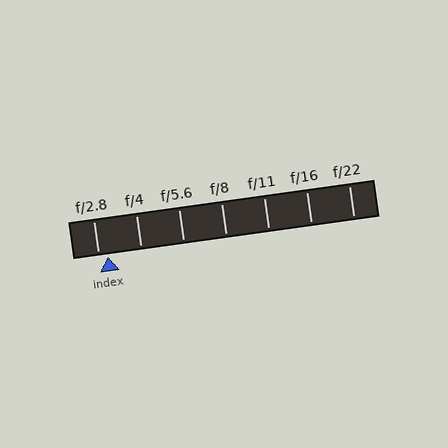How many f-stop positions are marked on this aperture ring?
There are 7 f-stop positions marked.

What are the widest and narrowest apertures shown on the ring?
The widest aperture shown is f/2.8 and the narrowest is f/22.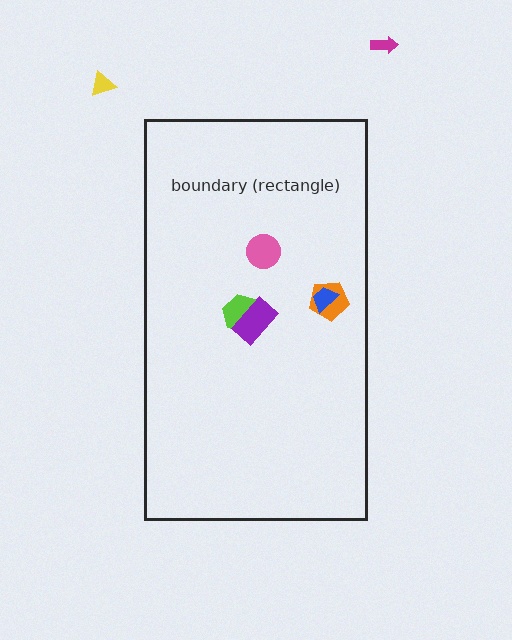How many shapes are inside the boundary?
5 inside, 2 outside.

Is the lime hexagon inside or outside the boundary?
Inside.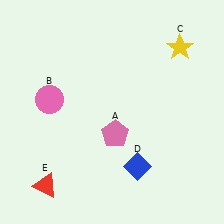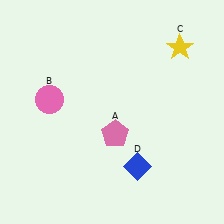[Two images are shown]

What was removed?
The red triangle (E) was removed in Image 2.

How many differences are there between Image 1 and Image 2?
There is 1 difference between the two images.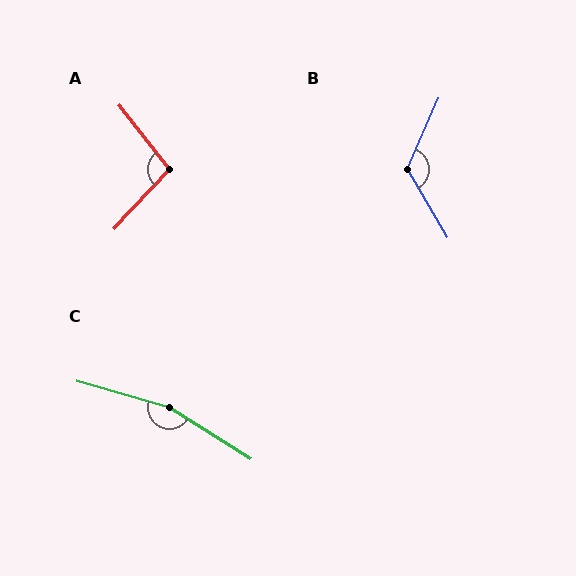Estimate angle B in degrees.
Approximately 126 degrees.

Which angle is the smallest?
A, at approximately 98 degrees.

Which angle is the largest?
C, at approximately 164 degrees.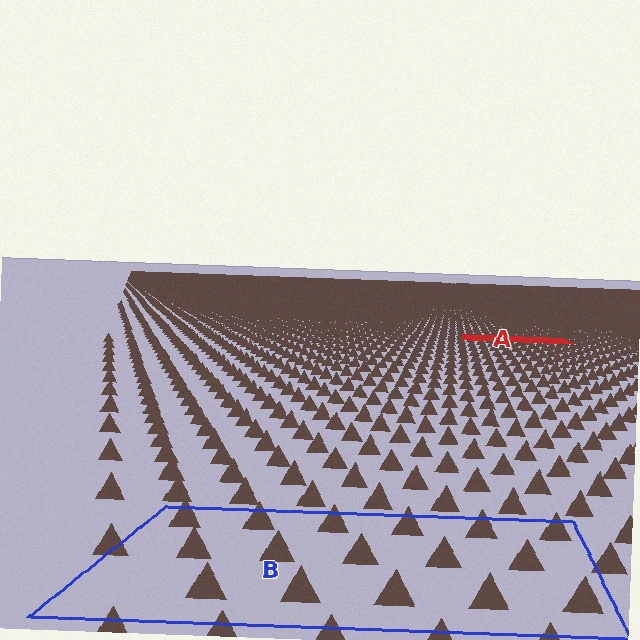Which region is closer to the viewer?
Region B is closer. The texture elements there are larger and more spread out.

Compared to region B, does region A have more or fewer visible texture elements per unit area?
Region A has more texture elements per unit area — they are packed more densely because it is farther away.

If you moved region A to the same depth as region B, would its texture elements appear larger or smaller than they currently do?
They would appear larger. At a closer depth, the same texture elements are projected at a bigger on-screen size.